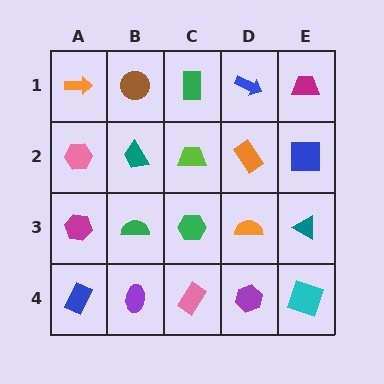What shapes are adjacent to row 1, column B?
A teal trapezoid (row 2, column B), an orange arrow (row 1, column A), a green rectangle (row 1, column C).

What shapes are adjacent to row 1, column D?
An orange rectangle (row 2, column D), a green rectangle (row 1, column C), a magenta trapezoid (row 1, column E).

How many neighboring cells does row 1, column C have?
3.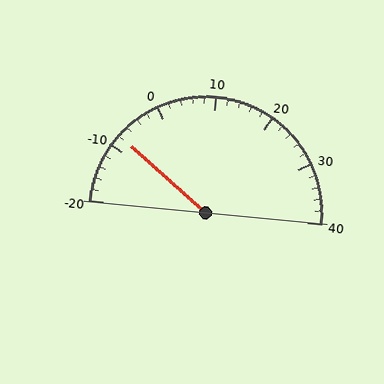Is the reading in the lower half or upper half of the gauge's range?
The reading is in the lower half of the range (-20 to 40).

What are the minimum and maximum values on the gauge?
The gauge ranges from -20 to 40.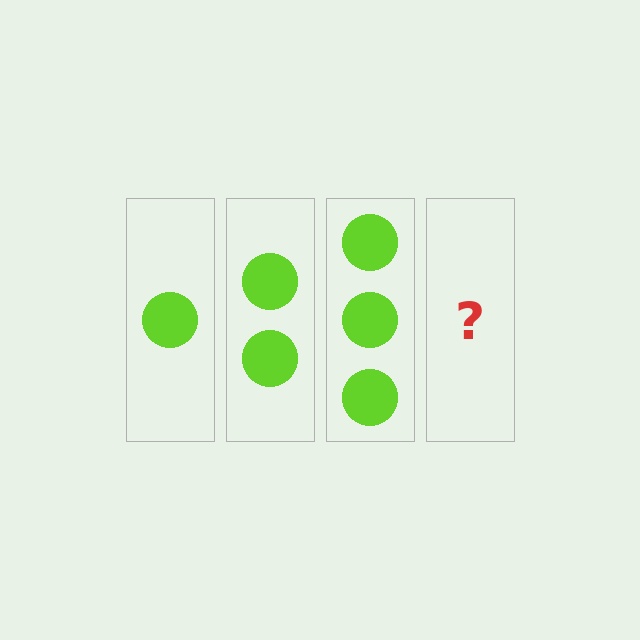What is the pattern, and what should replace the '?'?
The pattern is that each step adds one more circle. The '?' should be 4 circles.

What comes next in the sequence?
The next element should be 4 circles.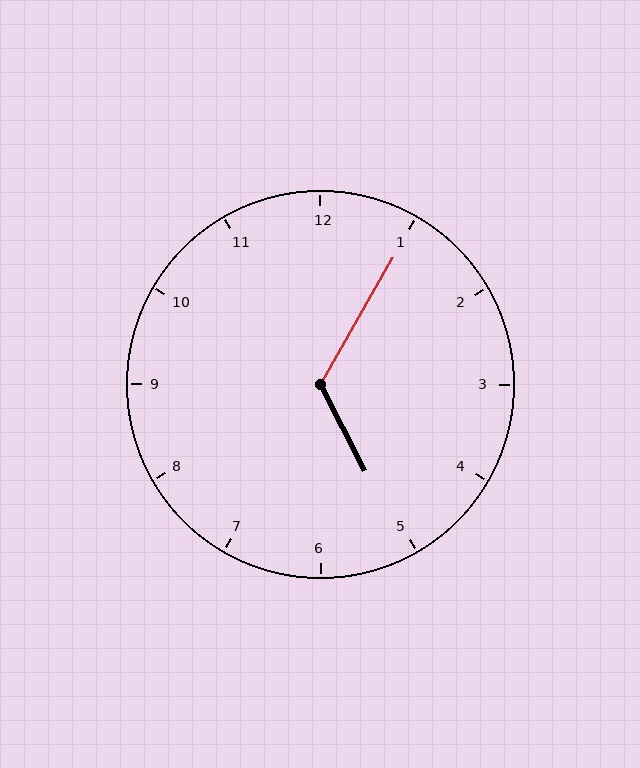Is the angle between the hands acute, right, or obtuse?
It is obtuse.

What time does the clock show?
5:05.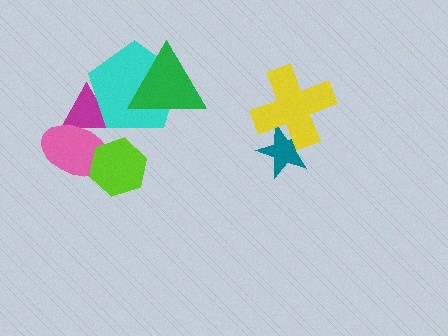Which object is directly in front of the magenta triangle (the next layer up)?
The cyan pentagon is directly in front of the magenta triangle.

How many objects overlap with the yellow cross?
1 object overlaps with the yellow cross.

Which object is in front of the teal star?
The yellow cross is in front of the teal star.